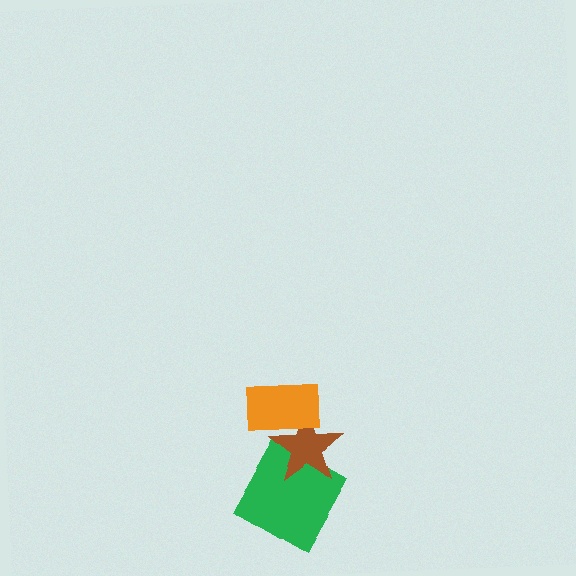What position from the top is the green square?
The green square is 3rd from the top.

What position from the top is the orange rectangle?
The orange rectangle is 1st from the top.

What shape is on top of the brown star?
The orange rectangle is on top of the brown star.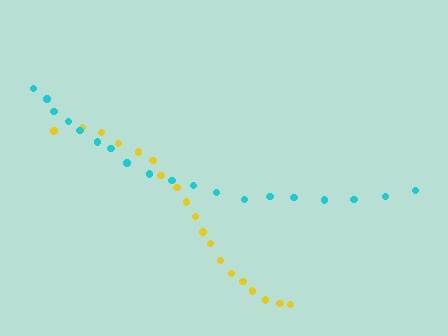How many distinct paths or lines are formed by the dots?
There are 2 distinct paths.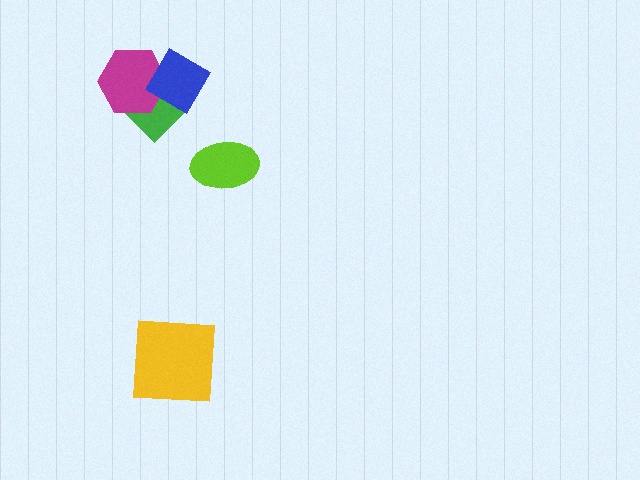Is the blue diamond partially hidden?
No, no other shape covers it.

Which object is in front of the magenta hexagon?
The blue diamond is in front of the magenta hexagon.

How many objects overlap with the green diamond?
2 objects overlap with the green diamond.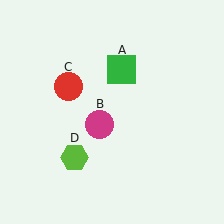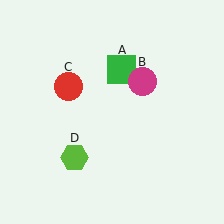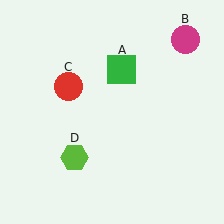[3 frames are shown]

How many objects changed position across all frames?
1 object changed position: magenta circle (object B).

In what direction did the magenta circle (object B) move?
The magenta circle (object B) moved up and to the right.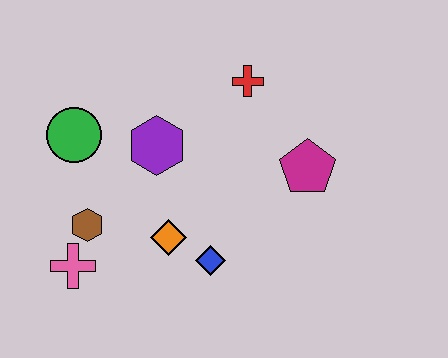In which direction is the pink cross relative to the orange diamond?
The pink cross is to the left of the orange diamond.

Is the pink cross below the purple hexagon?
Yes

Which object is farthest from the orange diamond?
The red cross is farthest from the orange diamond.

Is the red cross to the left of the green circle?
No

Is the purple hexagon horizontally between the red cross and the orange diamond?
No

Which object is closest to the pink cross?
The brown hexagon is closest to the pink cross.